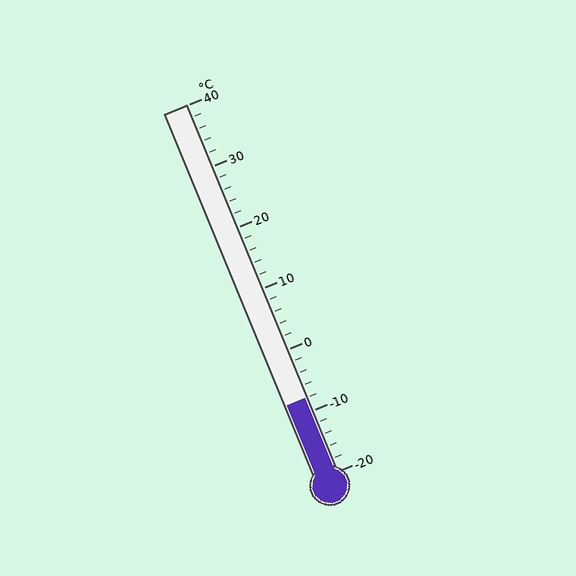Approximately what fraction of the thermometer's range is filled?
The thermometer is filled to approximately 20% of its range.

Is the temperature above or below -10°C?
The temperature is above -10°C.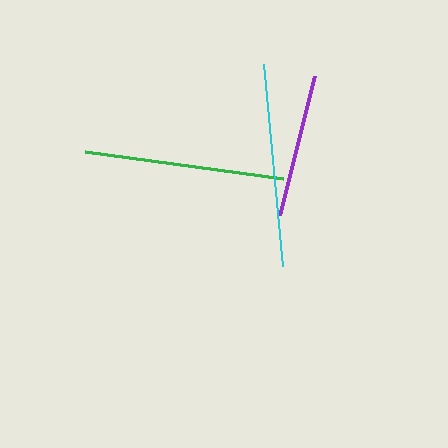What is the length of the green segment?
The green segment is approximately 200 pixels long.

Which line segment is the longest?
The cyan line is the longest at approximately 203 pixels.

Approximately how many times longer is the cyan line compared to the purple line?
The cyan line is approximately 1.4 times the length of the purple line.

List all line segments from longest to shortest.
From longest to shortest: cyan, green, purple.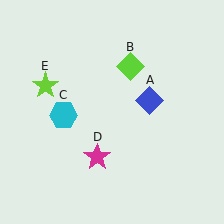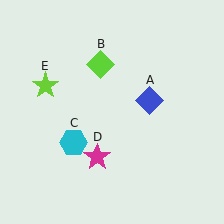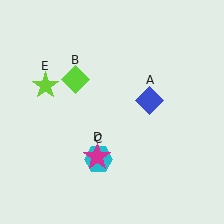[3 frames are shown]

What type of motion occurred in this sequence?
The lime diamond (object B), cyan hexagon (object C) rotated counterclockwise around the center of the scene.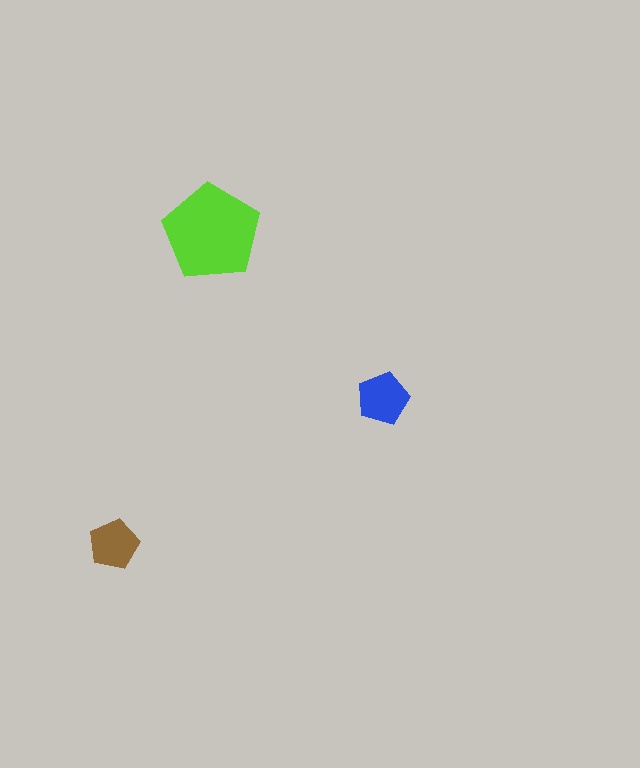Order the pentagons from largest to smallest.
the lime one, the blue one, the brown one.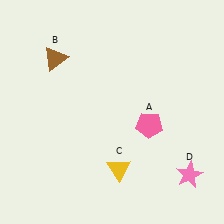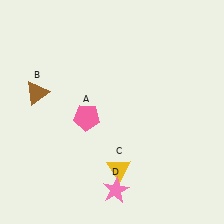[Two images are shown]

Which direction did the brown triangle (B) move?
The brown triangle (B) moved down.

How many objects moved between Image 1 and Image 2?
3 objects moved between the two images.